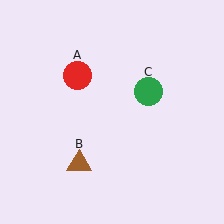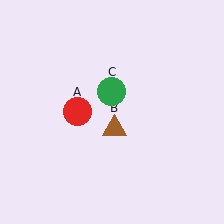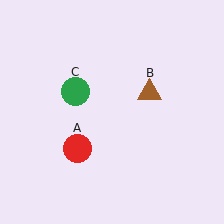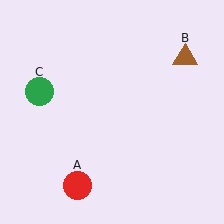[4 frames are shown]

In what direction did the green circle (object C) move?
The green circle (object C) moved left.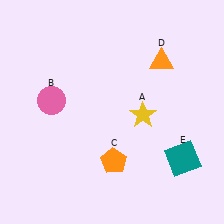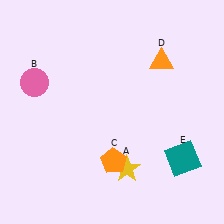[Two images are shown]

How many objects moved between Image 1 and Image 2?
2 objects moved between the two images.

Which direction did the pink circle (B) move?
The pink circle (B) moved up.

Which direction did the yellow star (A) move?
The yellow star (A) moved down.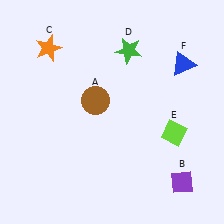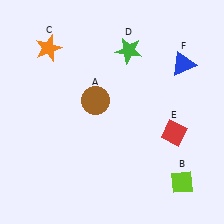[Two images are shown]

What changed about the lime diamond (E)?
In Image 1, E is lime. In Image 2, it changed to red.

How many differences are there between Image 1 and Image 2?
There are 2 differences between the two images.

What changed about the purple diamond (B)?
In Image 1, B is purple. In Image 2, it changed to lime.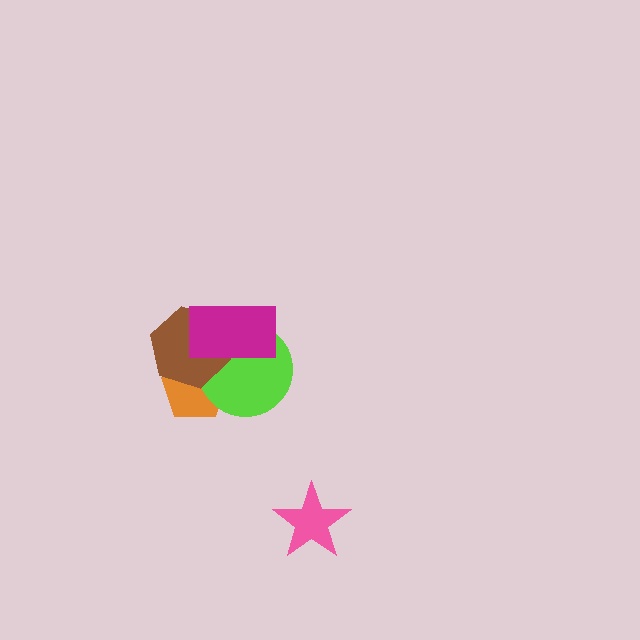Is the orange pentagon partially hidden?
Yes, it is partially covered by another shape.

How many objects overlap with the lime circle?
3 objects overlap with the lime circle.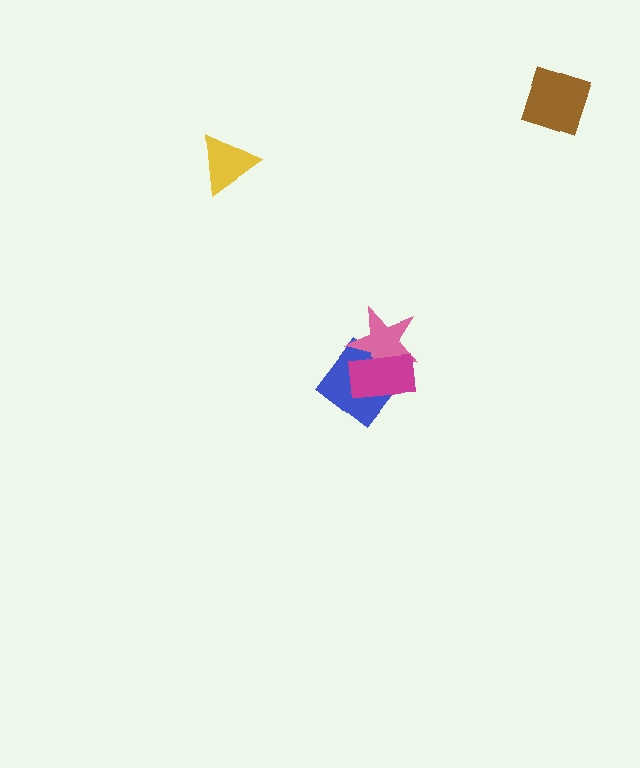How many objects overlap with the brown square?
0 objects overlap with the brown square.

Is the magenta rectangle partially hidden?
No, no other shape covers it.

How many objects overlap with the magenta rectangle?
2 objects overlap with the magenta rectangle.